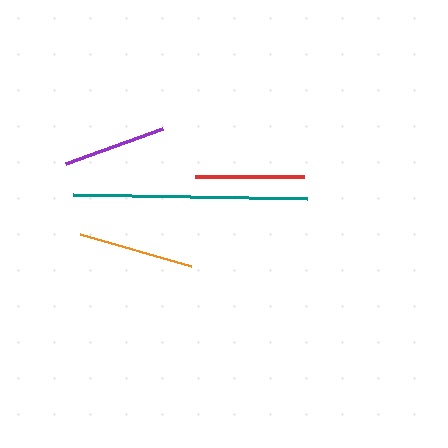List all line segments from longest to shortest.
From longest to shortest: teal, orange, red, purple.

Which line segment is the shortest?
The purple line is the shortest at approximately 103 pixels.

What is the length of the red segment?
The red segment is approximately 109 pixels long.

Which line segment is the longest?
The teal line is the longest at approximately 234 pixels.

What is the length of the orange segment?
The orange segment is approximately 115 pixels long.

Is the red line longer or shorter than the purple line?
The red line is longer than the purple line.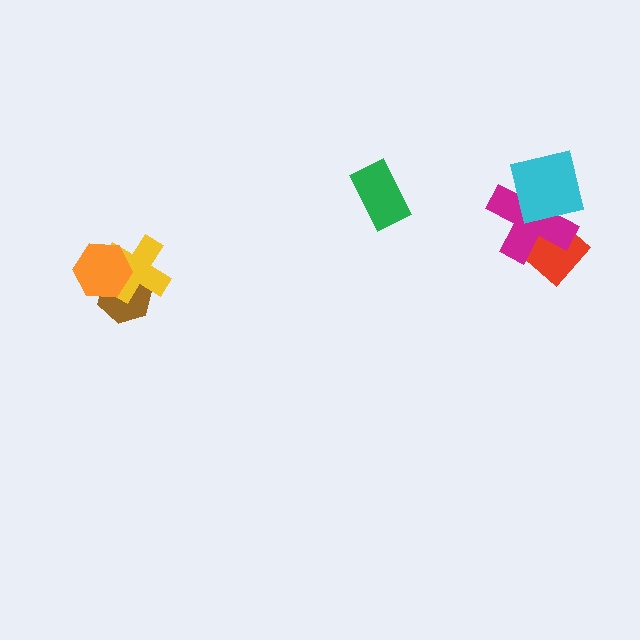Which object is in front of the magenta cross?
The cyan square is in front of the magenta cross.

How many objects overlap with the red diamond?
2 objects overlap with the red diamond.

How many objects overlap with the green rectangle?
0 objects overlap with the green rectangle.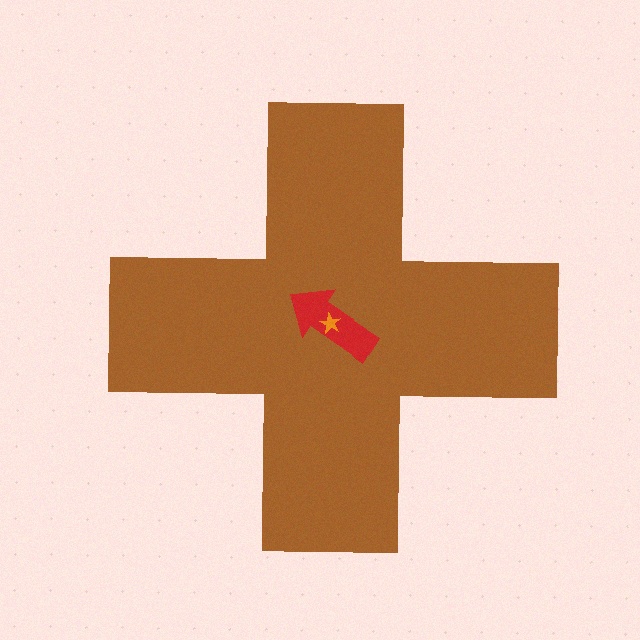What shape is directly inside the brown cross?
The red arrow.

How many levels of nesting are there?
3.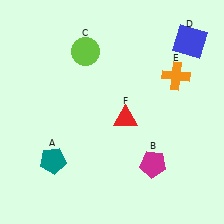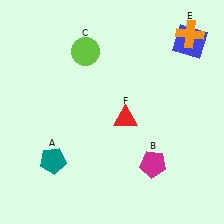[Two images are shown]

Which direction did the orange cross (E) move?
The orange cross (E) moved up.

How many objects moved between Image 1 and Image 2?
1 object moved between the two images.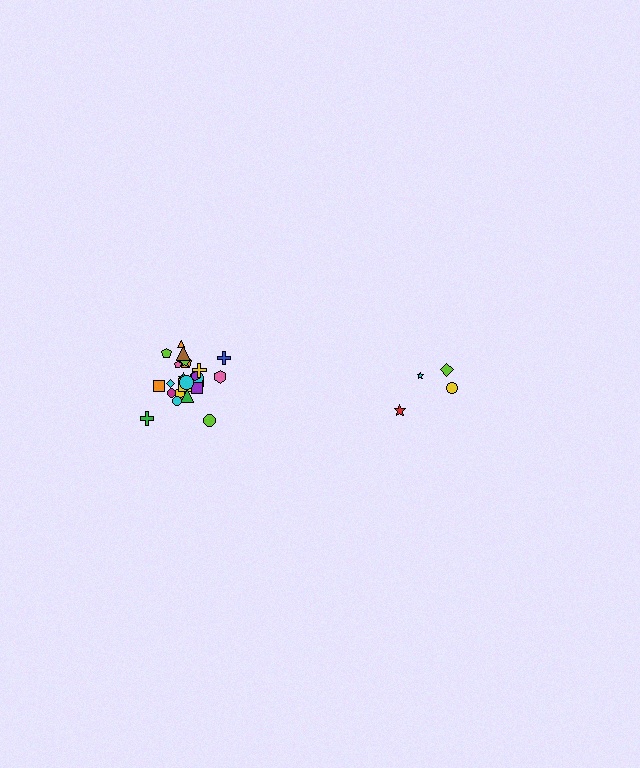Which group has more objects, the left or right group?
The left group.